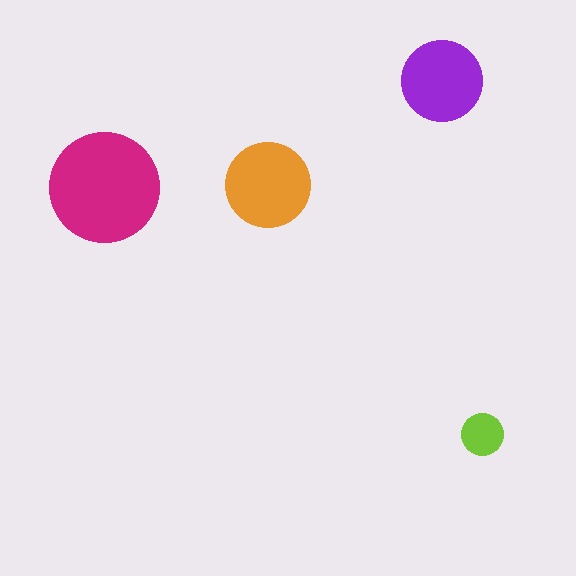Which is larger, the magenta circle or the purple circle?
The magenta one.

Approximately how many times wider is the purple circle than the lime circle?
About 2 times wider.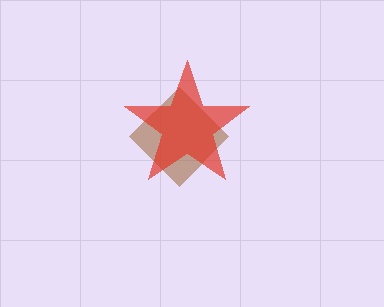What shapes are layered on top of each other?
The layered shapes are: a brown diamond, a red star.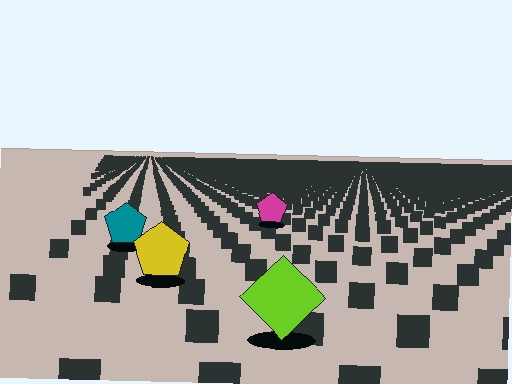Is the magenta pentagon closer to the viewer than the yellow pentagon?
No. The yellow pentagon is closer — you can tell from the texture gradient: the ground texture is coarser near it.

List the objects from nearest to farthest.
From nearest to farthest: the lime diamond, the yellow pentagon, the teal pentagon, the magenta pentagon.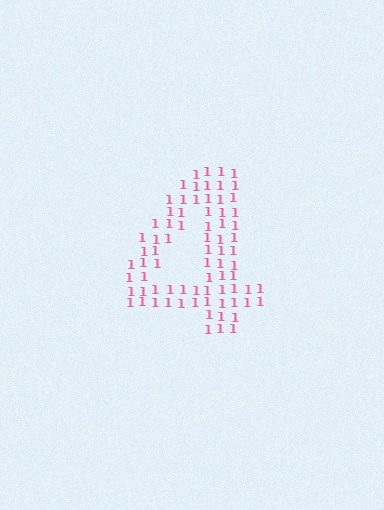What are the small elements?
The small elements are digit 1's.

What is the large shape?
The large shape is the digit 4.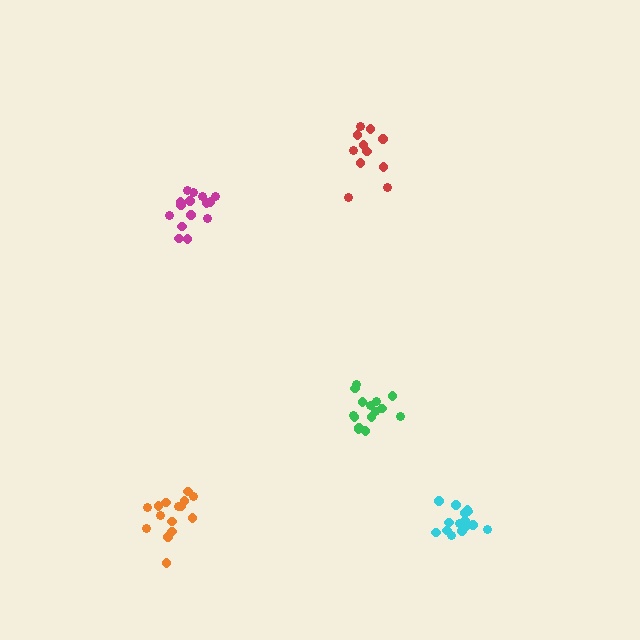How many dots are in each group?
Group 1: 15 dots, Group 2: 15 dots, Group 3: 15 dots, Group 4: 15 dots, Group 5: 11 dots (71 total).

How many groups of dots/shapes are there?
There are 5 groups.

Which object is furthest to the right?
The cyan cluster is rightmost.